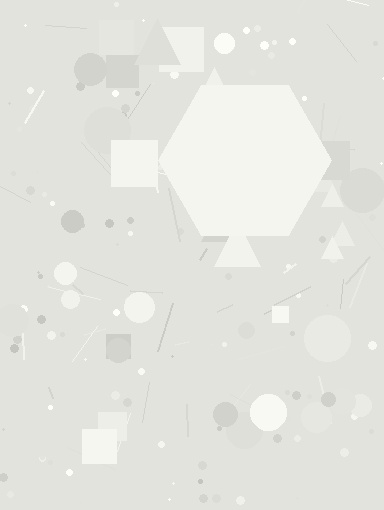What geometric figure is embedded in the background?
A hexagon is embedded in the background.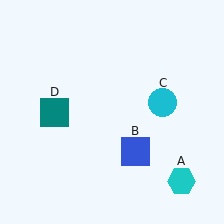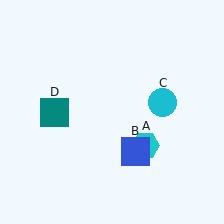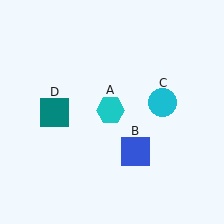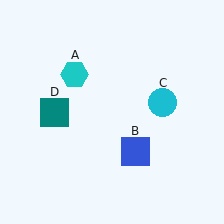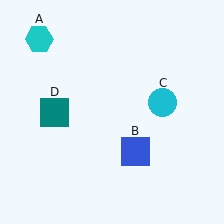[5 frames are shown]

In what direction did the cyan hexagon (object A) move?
The cyan hexagon (object A) moved up and to the left.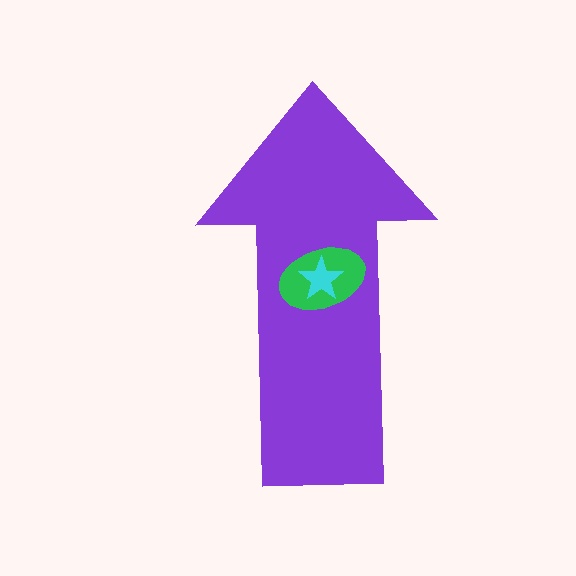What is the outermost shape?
The purple arrow.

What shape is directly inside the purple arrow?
The green ellipse.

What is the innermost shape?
The cyan star.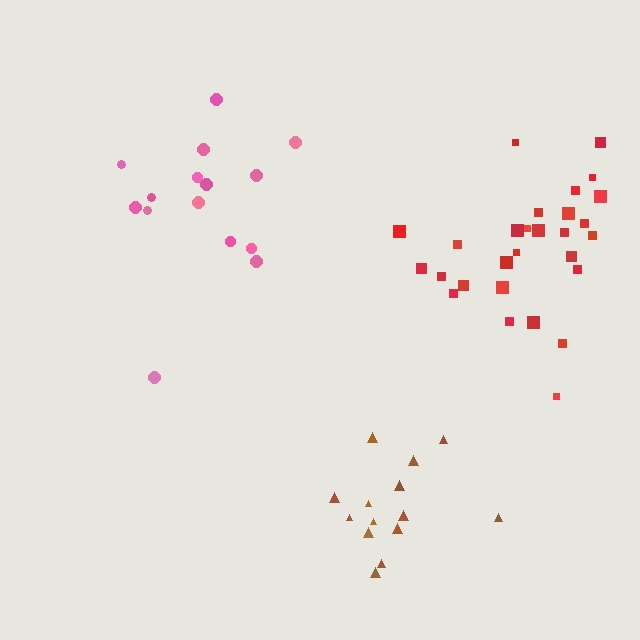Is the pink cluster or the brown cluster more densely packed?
Brown.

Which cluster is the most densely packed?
Brown.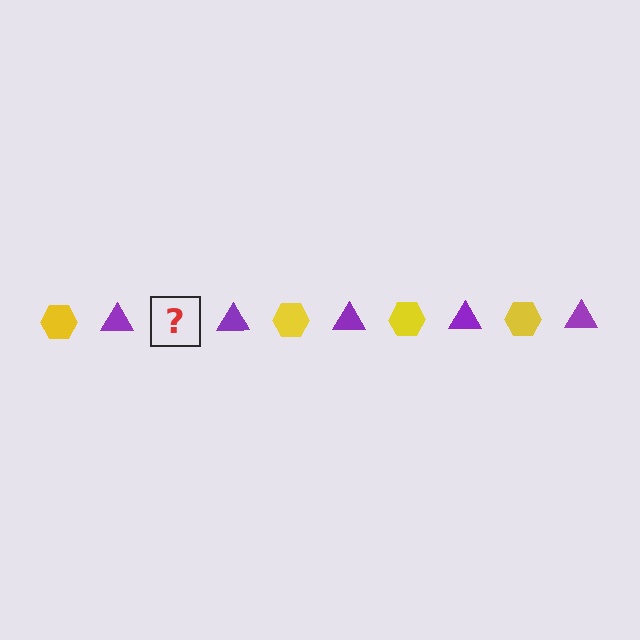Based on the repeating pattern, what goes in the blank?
The blank should be a yellow hexagon.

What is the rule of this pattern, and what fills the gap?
The rule is that the pattern alternates between yellow hexagon and purple triangle. The gap should be filled with a yellow hexagon.